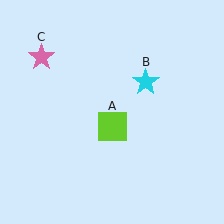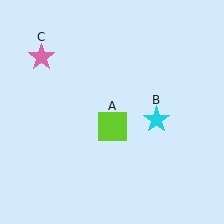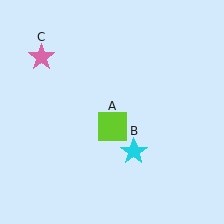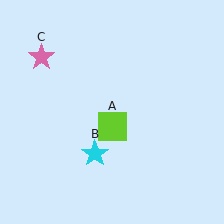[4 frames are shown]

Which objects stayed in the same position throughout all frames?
Lime square (object A) and pink star (object C) remained stationary.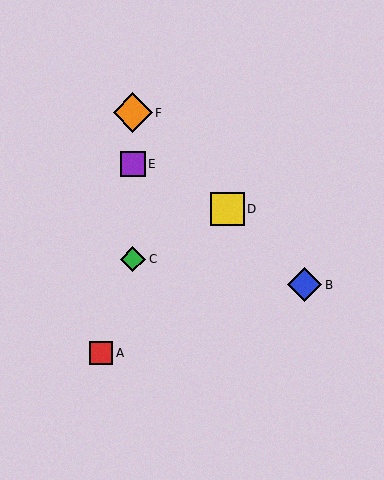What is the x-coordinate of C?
Object C is at x≈133.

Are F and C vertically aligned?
Yes, both are at x≈133.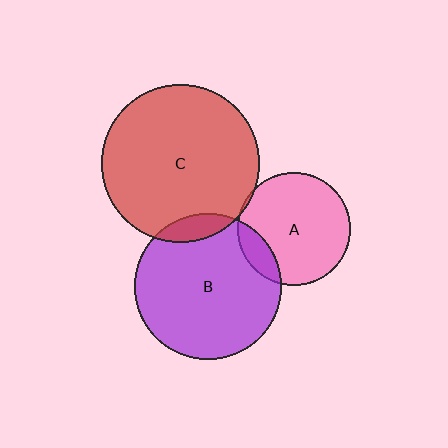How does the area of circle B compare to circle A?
Approximately 1.7 times.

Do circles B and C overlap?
Yes.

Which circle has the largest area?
Circle C (red).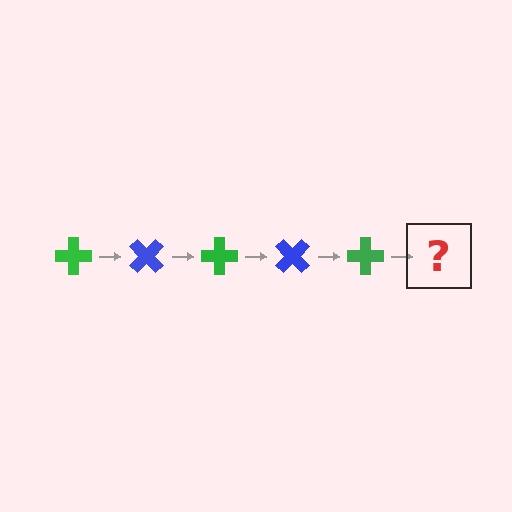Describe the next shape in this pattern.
It should be a blue cross, rotated 225 degrees from the start.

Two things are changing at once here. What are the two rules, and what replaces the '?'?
The two rules are that it rotates 45 degrees each step and the color cycles through green and blue. The '?' should be a blue cross, rotated 225 degrees from the start.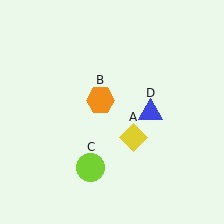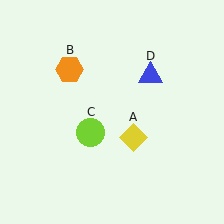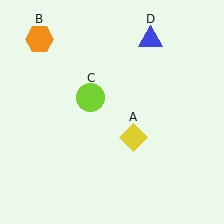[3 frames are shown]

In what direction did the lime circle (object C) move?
The lime circle (object C) moved up.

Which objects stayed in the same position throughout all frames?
Yellow diamond (object A) remained stationary.